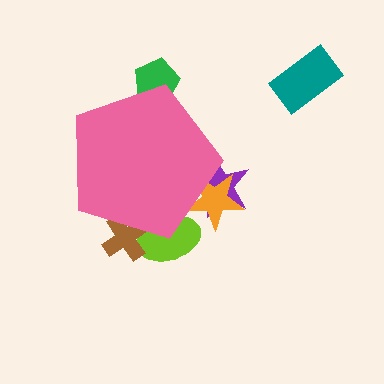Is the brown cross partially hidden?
Yes, the brown cross is partially hidden behind the pink pentagon.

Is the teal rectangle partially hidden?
No, the teal rectangle is fully visible.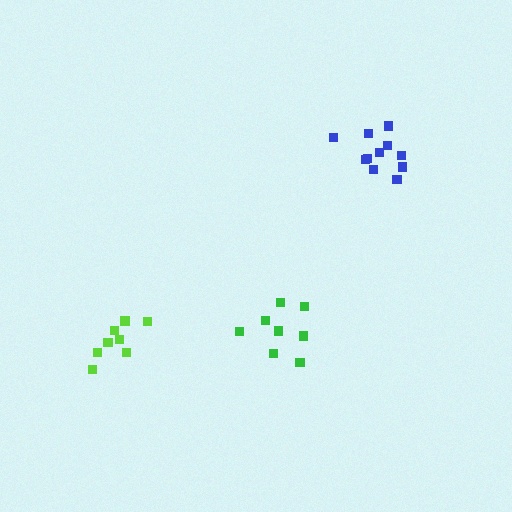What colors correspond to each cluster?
The clusters are colored: lime, blue, green.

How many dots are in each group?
Group 1: 8 dots, Group 2: 11 dots, Group 3: 8 dots (27 total).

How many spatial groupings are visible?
There are 3 spatial groupings.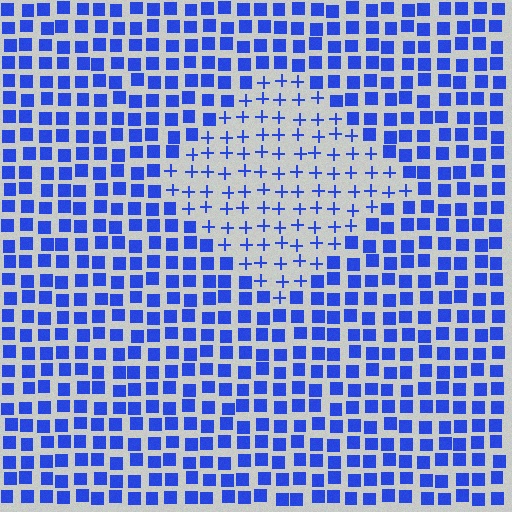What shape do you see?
I see a diamond.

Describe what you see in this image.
The image is filled with small blue elements arranged in a uniform grid. A diamond-shaped region contains plus signs, while the surrounding area contains squares. The boundary is defined purely by the change in element shape.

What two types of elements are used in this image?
The image uses plus signs inside the diamond region and squares outside it.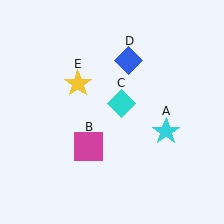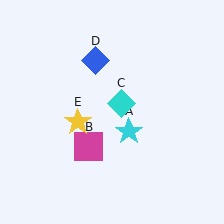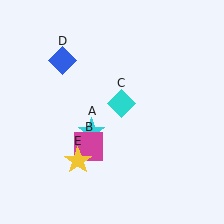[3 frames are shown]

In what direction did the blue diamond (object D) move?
The blue diamond (object D) moved left.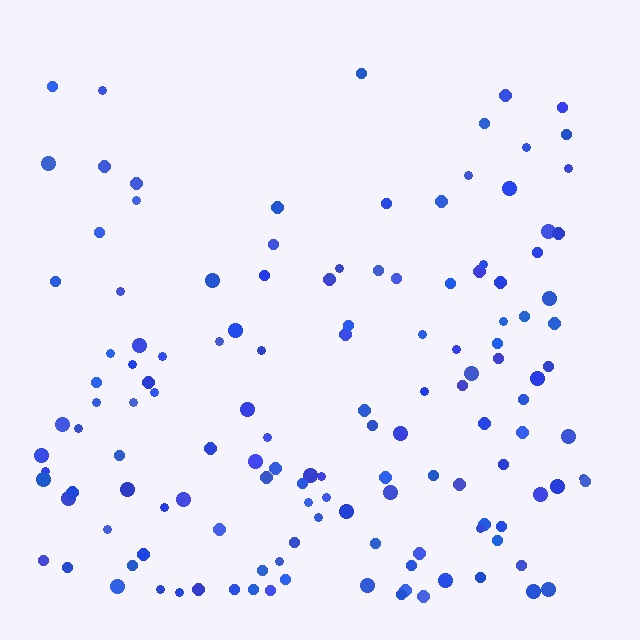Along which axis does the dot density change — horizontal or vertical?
Vertical.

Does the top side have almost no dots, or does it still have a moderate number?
Still a moderate number, just noticeably fewer than the bottom.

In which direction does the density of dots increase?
From top to bottom, with the bottom side densest.